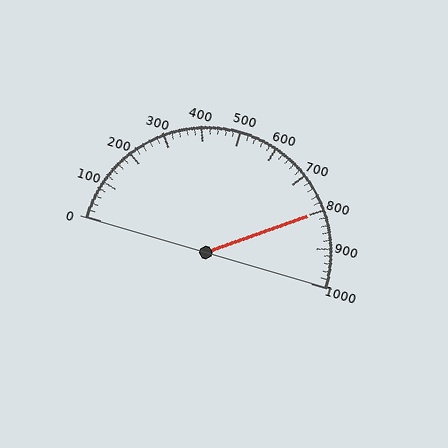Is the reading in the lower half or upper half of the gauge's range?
The reading is in the upper half of the range (0 to 1000).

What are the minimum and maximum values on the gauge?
The gauge ranges from 0 to 1000.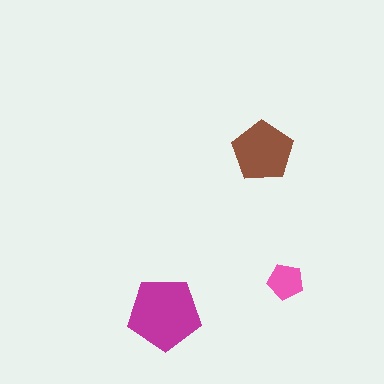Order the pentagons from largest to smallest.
the magenta one, the brown one, the pink one.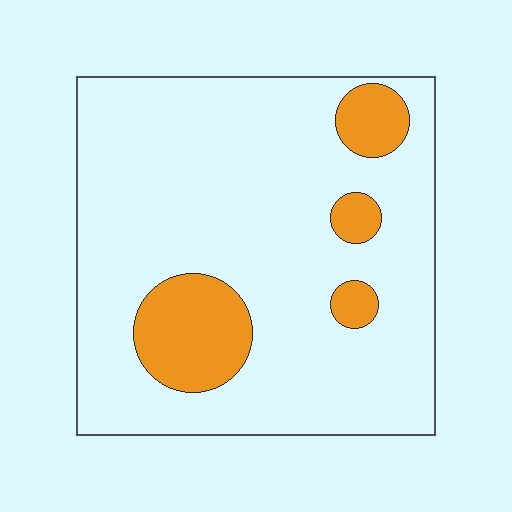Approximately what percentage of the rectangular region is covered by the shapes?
Approximately 15%.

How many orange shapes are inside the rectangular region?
4.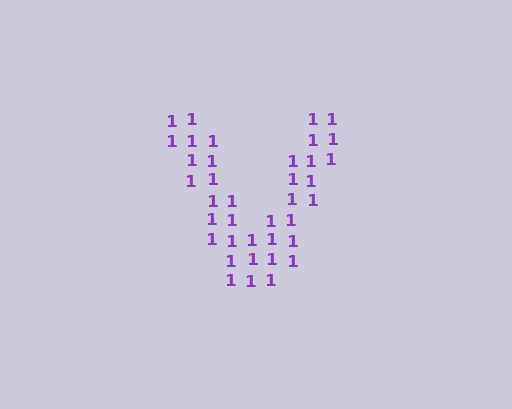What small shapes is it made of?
It is made of small digit 1's.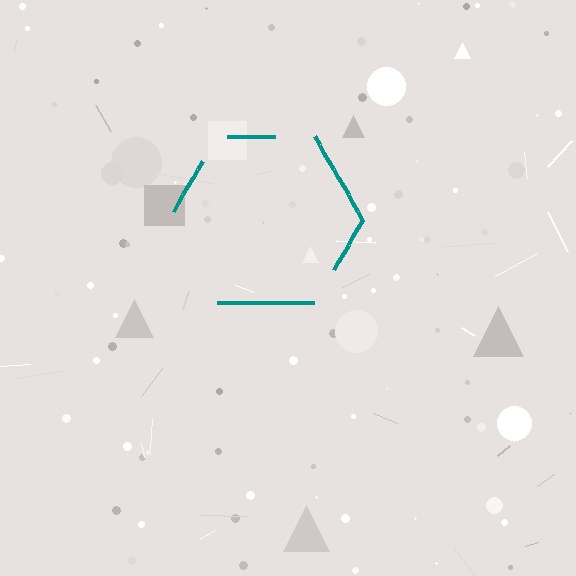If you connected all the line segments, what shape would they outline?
They would outline a hexagon.